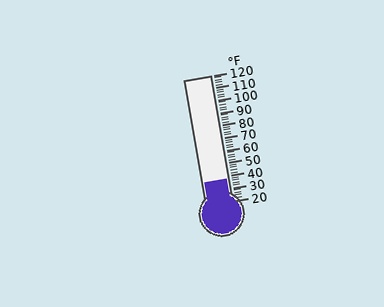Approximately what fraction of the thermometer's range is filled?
The thermometer is filled to approximately 20% of its range.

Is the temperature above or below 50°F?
The temperature is below 50°F.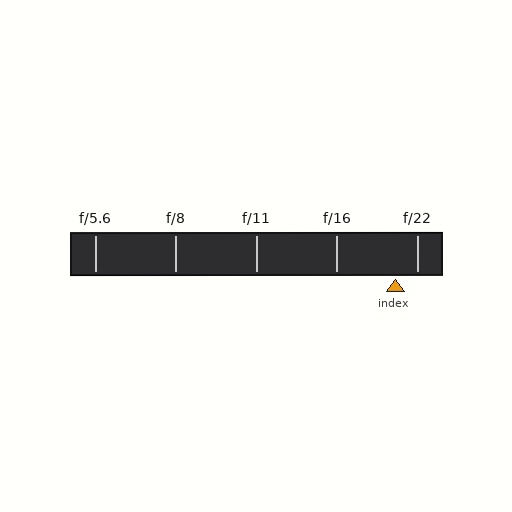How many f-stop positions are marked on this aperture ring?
There are 5 f-stop positions marked.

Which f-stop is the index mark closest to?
The index mark is closest to f/22.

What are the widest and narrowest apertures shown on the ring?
The widest aperture shown is f/5.6 and the narrowest is f/22.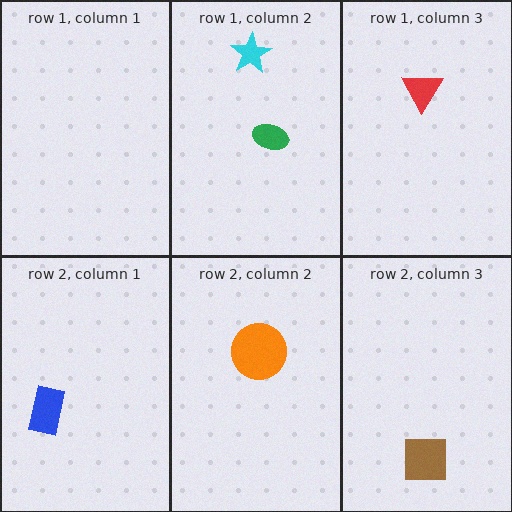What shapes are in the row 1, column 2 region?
The cyan star, the green ellipse.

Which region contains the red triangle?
The row 1, column 3 region.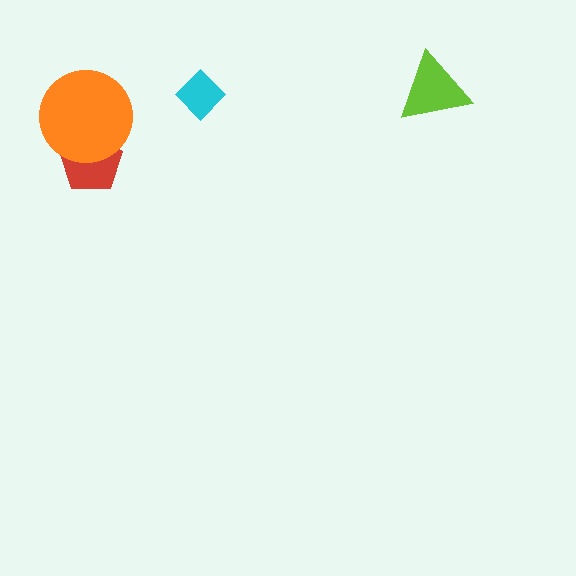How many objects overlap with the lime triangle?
0 objects overlap with the lime triangle.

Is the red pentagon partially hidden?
Yes, it is partially covered by another shape.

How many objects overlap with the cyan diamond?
0 objects overlap with the cyan diamond.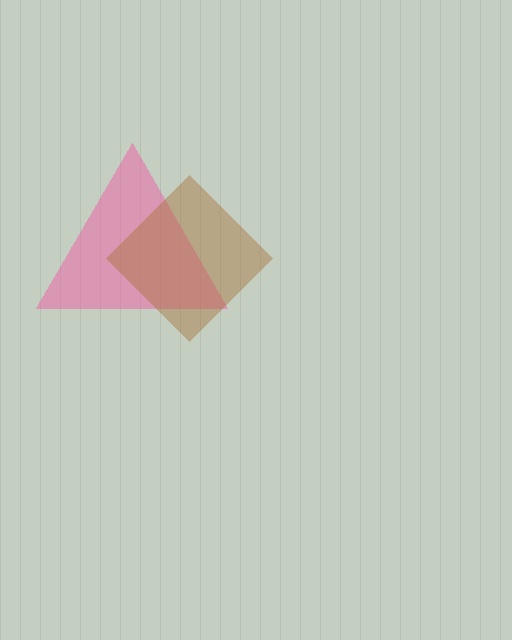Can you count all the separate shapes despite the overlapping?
Yes, there are 2 separate shapes.